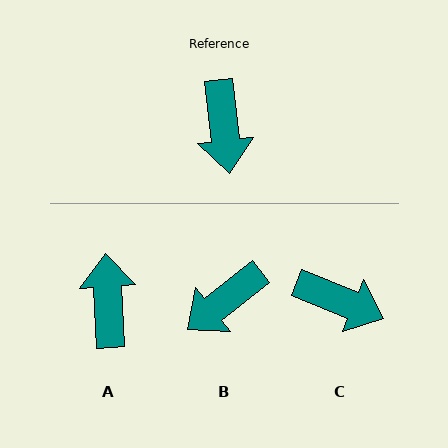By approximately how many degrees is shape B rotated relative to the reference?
Approximately 58 degrees clockwise.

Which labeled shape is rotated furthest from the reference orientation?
A, about 177 degrees away.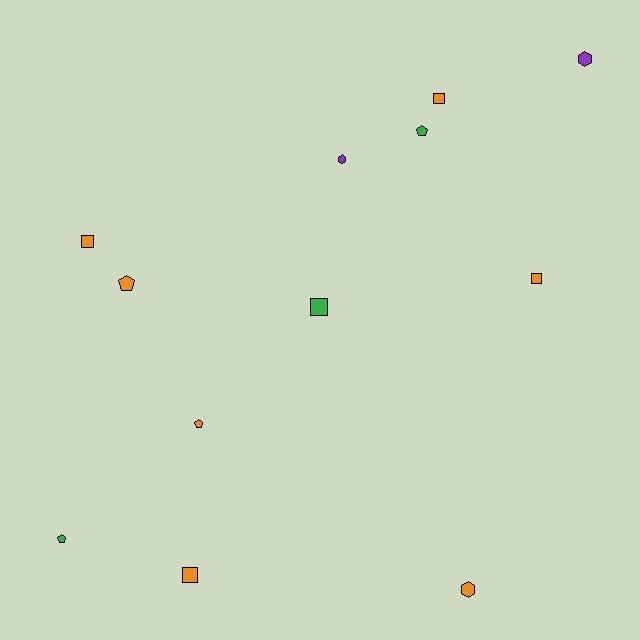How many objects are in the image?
There are 12 objects.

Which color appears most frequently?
Orange, with 7 objects.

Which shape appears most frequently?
Square, with 5 objects.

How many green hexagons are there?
There are no green hexagons.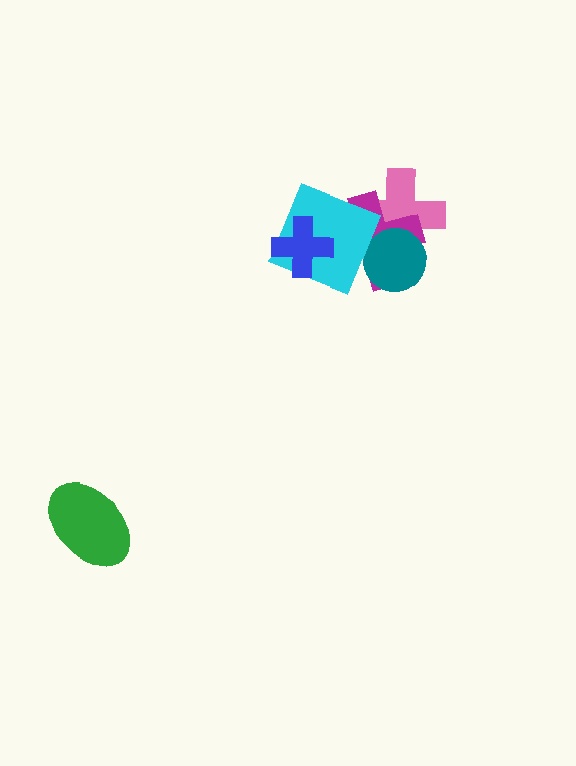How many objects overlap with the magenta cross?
3 objects overlap with the magenta cross.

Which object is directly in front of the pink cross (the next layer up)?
The magenta cross is directly in front of the pink cross.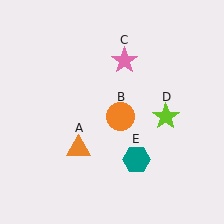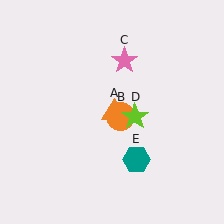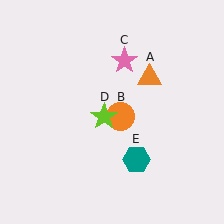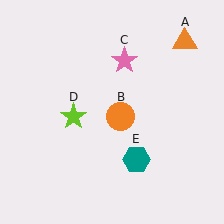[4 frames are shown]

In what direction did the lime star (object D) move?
The lime star (object D) moved left.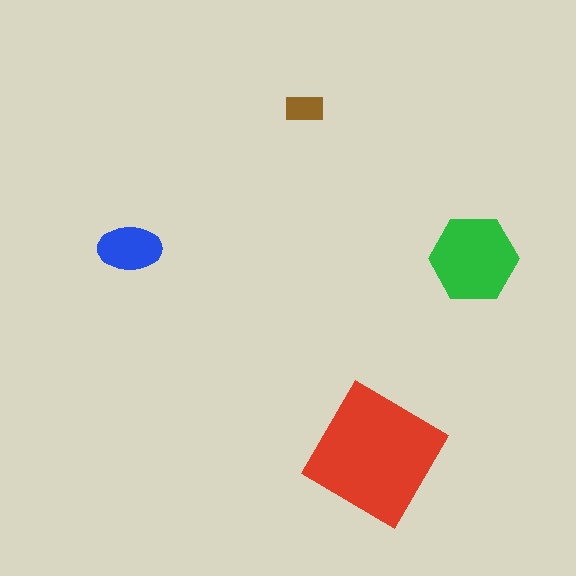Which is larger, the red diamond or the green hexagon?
The red diamond.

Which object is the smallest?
The brown rectangle.